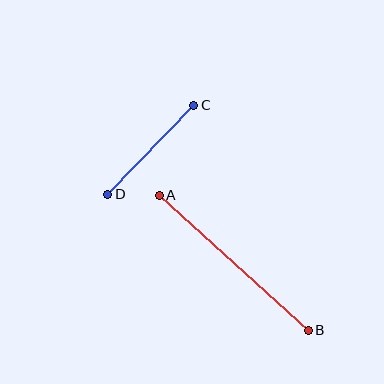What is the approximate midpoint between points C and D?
The midpoint is at approximately (151, 150) pixels.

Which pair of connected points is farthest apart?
Points A and B are farthest apart.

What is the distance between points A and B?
The distance is approximately 201 pixels.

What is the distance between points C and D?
The distance is approximately 124 pixels.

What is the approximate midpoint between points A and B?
The midpoint is at approximately (234, 263) pixels.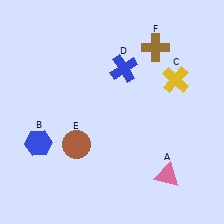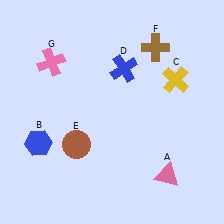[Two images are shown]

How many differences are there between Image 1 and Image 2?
There is 1 difference between the two images.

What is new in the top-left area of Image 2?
A pink cross (G) was added in the top-left area of Image 2.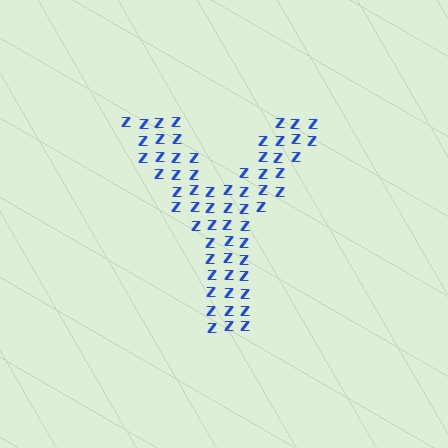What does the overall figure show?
The overall figure shows the letter Y.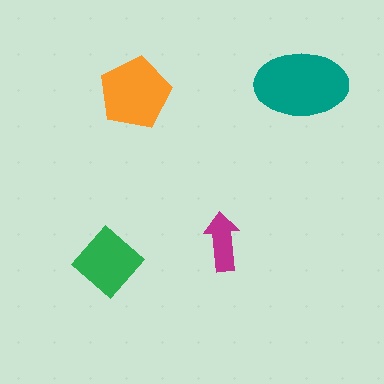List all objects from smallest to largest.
The magenta arrow, the green diamond, the orange pentagon, the teal ellipse.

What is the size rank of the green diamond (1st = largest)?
3rd.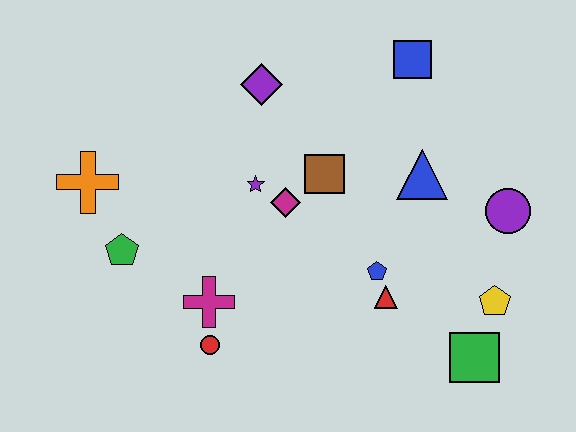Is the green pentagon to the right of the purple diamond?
No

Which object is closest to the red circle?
The magenta cross is closest to the red circle.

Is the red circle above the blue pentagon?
No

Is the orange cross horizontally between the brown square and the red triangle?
No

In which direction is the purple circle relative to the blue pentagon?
The purple circle is to the right of the blue pentagon.